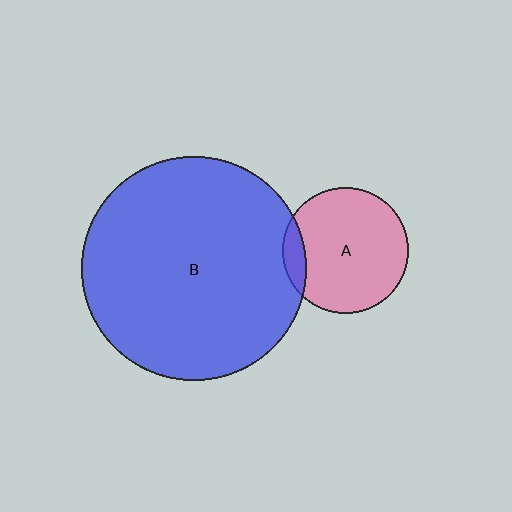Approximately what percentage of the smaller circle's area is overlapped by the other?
Approximately 10%.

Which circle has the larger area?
Circle B (blue).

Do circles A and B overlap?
Yes.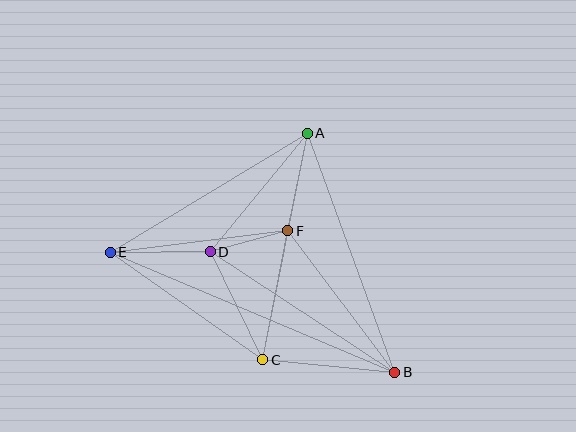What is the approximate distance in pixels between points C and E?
The distance between C and E is approximately 187 pixels.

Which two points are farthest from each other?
Points B and E are farthest from each other.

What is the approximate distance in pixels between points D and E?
The distance between D and E is approximately 100 pixels.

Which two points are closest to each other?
Points D and F are closest to each other.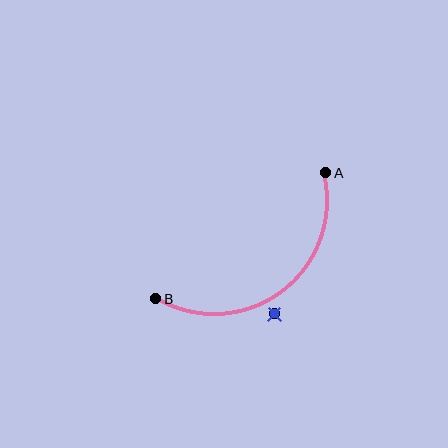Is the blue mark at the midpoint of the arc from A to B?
No — the blue mark does not lie on the arc at all. It sits slightly outside the curve.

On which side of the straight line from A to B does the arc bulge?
The arc bulges below and to the right of the straight line connecting A and B.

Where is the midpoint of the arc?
The arc midpoint is the point on the curve farthest from the straight line joining A and B. It sits below and to the right of that line.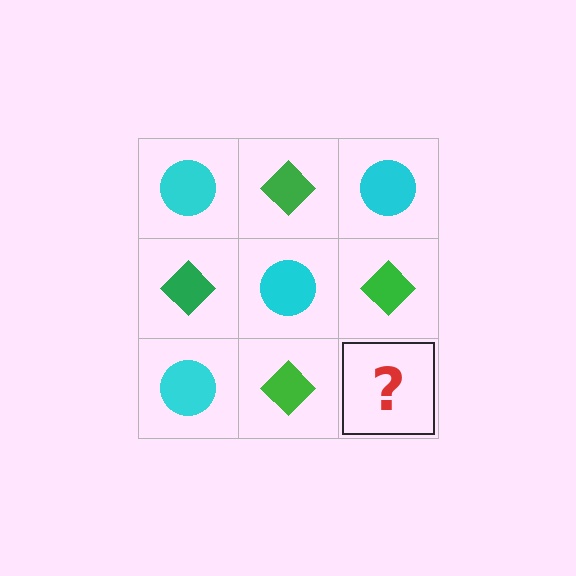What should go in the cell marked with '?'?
The missing cell should contain a cyan circle.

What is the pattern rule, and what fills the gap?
The rule is that it alternates cyan circle and green diamond in a checkerboard pattern. The gap should be filled with a cyan circle.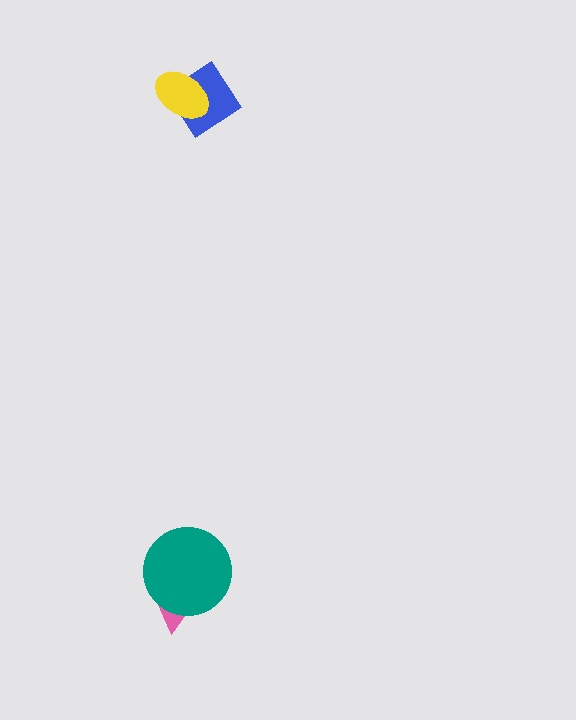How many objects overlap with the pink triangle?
1 object overlaps with the pink triangle.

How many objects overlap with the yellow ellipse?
1 object overlaps with the yellow ellipse.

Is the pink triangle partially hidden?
Yes, it is partially covered by another shape.